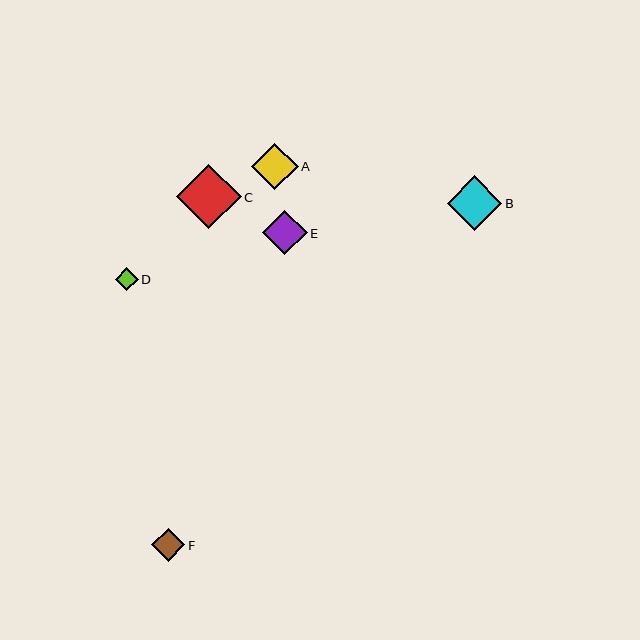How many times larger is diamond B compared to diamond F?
Diamond B is approximately 1.7 times the size of diamond F.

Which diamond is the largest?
Diamond C is the largest with a size of approximately 64 pixels.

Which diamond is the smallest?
Diamond D is the smallest with a size of approximately 23 pixels.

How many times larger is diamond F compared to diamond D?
Diamond F is approximately 1.4 times the size of diamond D.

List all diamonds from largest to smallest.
From largest to smallest: C, B, A, E, F, D.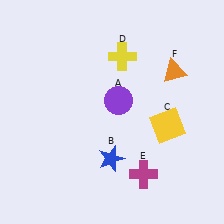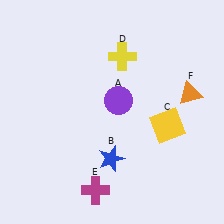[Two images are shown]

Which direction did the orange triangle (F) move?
The orange triangle (F) moved down.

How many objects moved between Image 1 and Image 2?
2 objects moved between the two images.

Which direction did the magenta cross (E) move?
The magenta cross (E) moved left.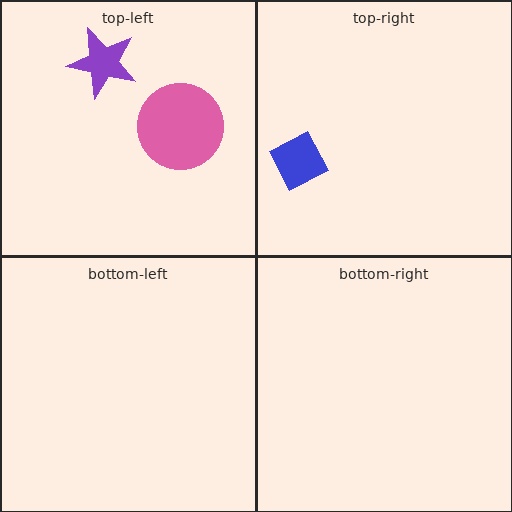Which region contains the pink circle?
The top-left region.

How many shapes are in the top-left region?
2.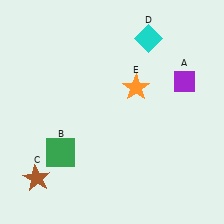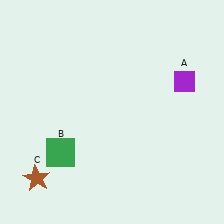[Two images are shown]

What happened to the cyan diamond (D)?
The cyan diamond (D) was removed in Image 2. It was in the top-right area of Image 1.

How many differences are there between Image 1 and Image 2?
There are 2 differences between the two images.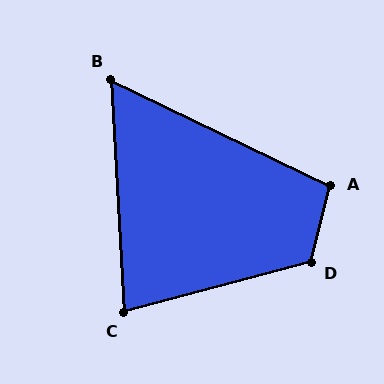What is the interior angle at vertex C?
Approximately 78 degrees (acute).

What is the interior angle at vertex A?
Approximately 102 degrees (obtuse).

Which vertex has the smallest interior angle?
B, at approximately 61 degrees.